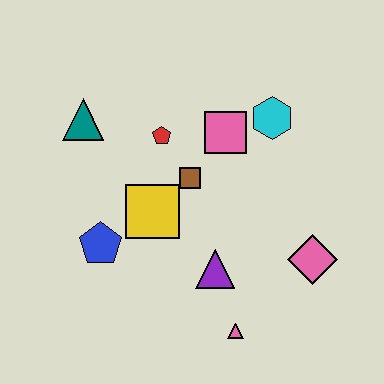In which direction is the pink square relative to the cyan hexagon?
The pink square is to the left of the cyan hexagon.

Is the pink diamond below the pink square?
Yes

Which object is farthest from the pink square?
The pink triangle is farthest from the pink square.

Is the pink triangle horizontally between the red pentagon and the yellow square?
No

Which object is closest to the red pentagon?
The brown square is closest to the red pentagon.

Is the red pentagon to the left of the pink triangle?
Yes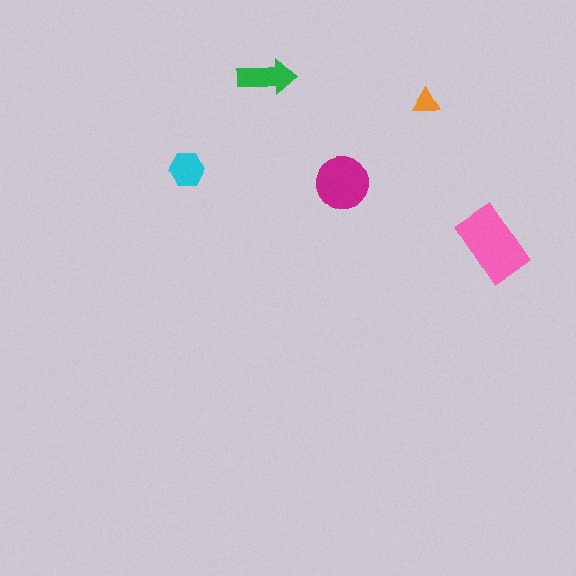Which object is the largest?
The pink rectangle.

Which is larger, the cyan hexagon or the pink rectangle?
The pink rectangle.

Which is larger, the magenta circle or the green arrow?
The magenta circle.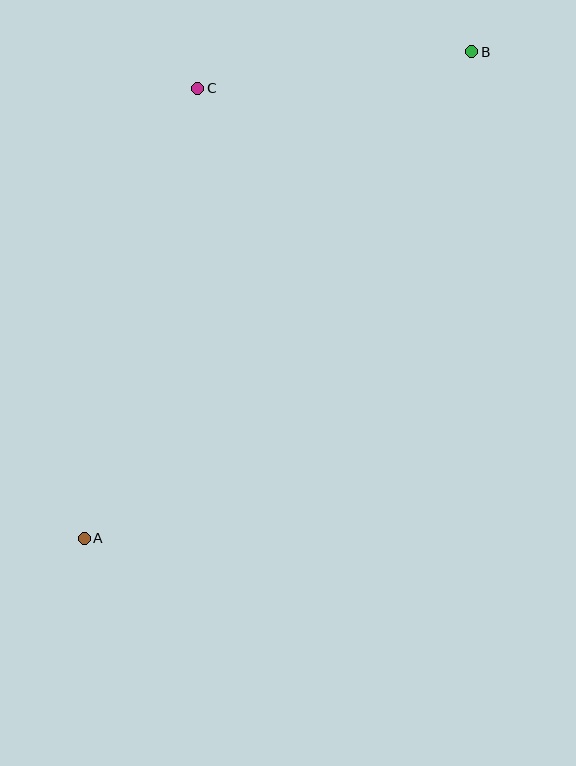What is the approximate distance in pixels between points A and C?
The distance between A and C is approximately 464 pixels.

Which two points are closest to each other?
Points B and C are closest to each other.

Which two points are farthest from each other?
Points A and B are farthest from each other.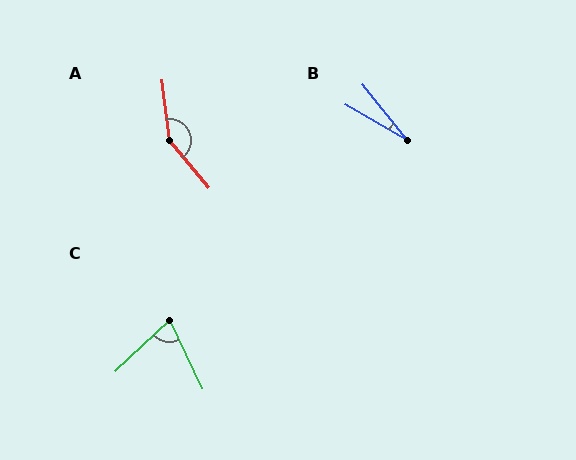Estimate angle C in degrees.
Approximately 72 degrees.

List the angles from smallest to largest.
B (22°), C (72°), A (147°).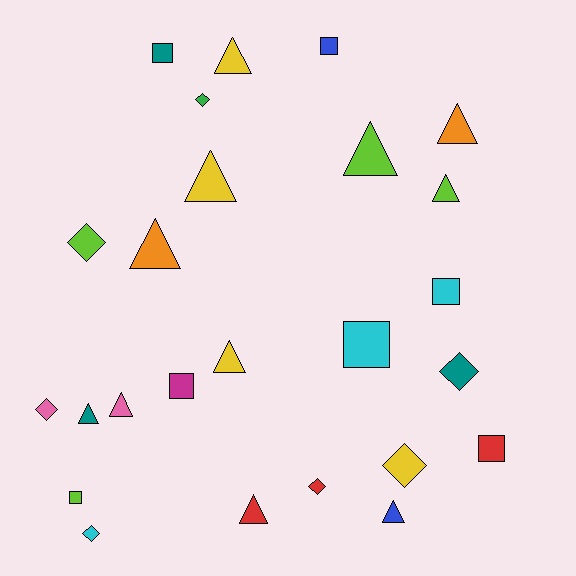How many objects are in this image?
There are 25 objects.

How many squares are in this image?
There are 7 squares.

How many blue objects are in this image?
There are 2 blue objects.